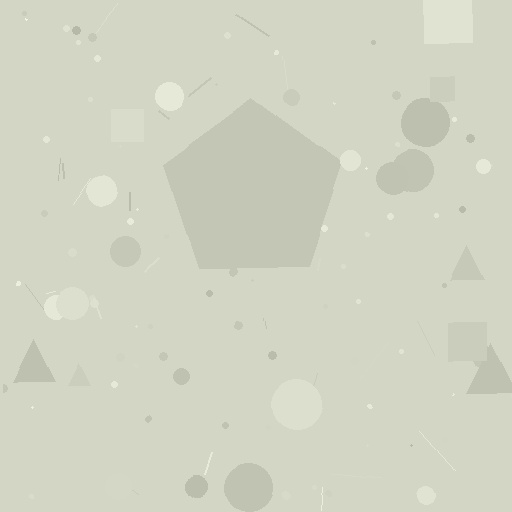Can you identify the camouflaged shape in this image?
The camouflaged shape is a pentagon.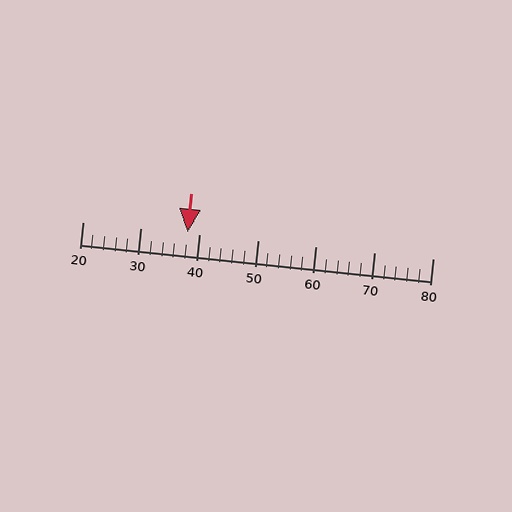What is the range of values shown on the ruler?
The ruler shows values from 20 to 80.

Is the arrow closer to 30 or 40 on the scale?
The arrow is closer to 40.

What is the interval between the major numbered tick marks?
The major tick marks are spaced 10 units apart.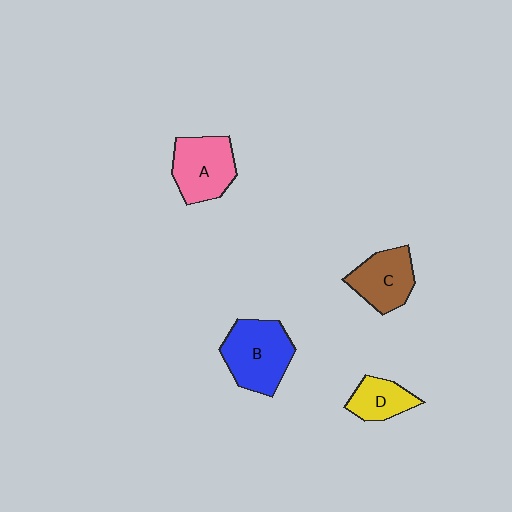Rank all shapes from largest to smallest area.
From largest to smallest: B (blue), A (pink), C (brown), D (yellow).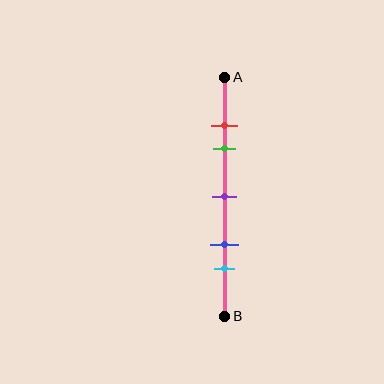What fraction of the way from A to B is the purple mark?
The purple mark is approximately 50% (0.5) of the way from A to B.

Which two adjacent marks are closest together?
The red and green marks are the closest adjacent pair.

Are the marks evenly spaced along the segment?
No, the marks are not evenly spaced.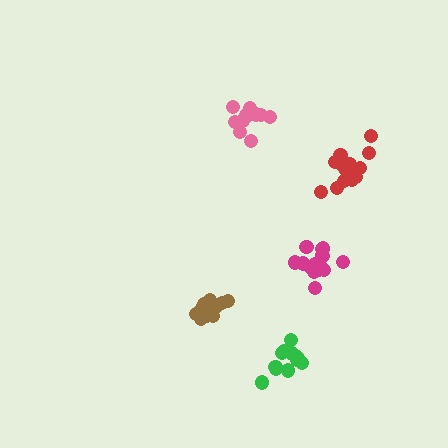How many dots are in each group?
Group 1: 14 dots, Group 2: 17 dots, Group 3: 12 dots, Group 4: 12 dots, Group 5: 16 dots (71 total).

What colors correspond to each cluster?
The clusters are colored: red, brown, pink, green, magenta.